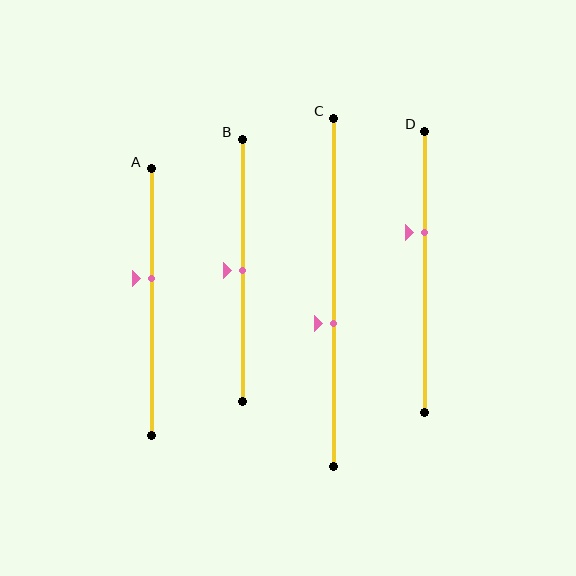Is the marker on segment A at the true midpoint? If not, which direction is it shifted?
No, the marker on segment A is shifted upward by about 9% of the segment length.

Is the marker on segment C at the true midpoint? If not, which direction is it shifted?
No, the marker on segment C is shifted downward by about 9% of the segment length.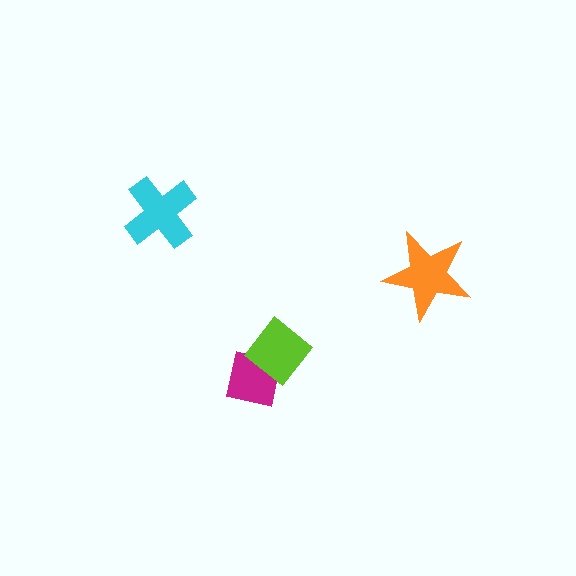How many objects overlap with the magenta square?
1 object overlaps with the magenta square.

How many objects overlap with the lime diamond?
1 object overlaps with the lime diamond.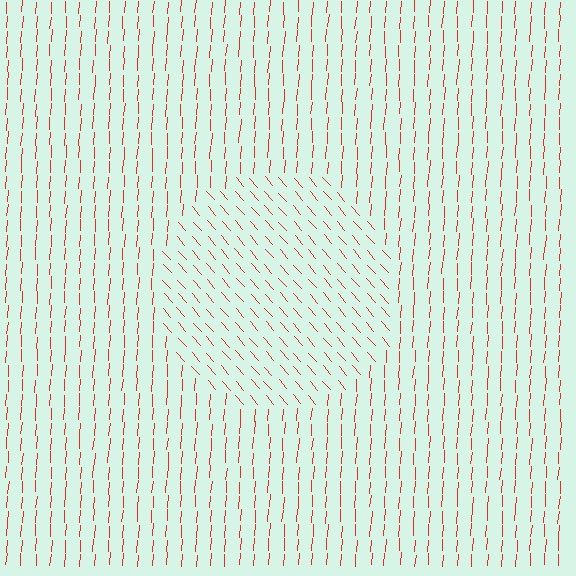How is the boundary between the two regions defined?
The boundary is defined purely by a change in line orientation (approximately 45 degrees difference). All lines are the same color and thickness.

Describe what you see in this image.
The image is filled with small red line segments. A circle region in the image has lines oriented differently from the surrounding lines, creating a visible texture boundary.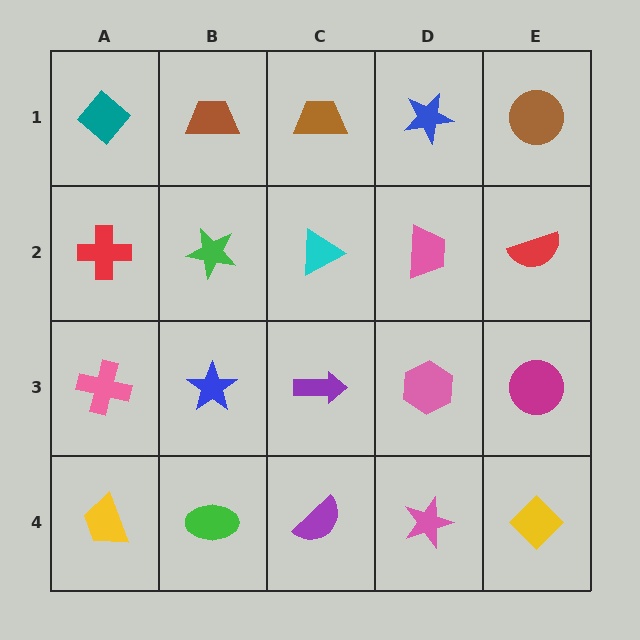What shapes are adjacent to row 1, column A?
A red cross (row 2, column A), a brown trapezoid (row 1, column B).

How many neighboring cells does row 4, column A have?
2.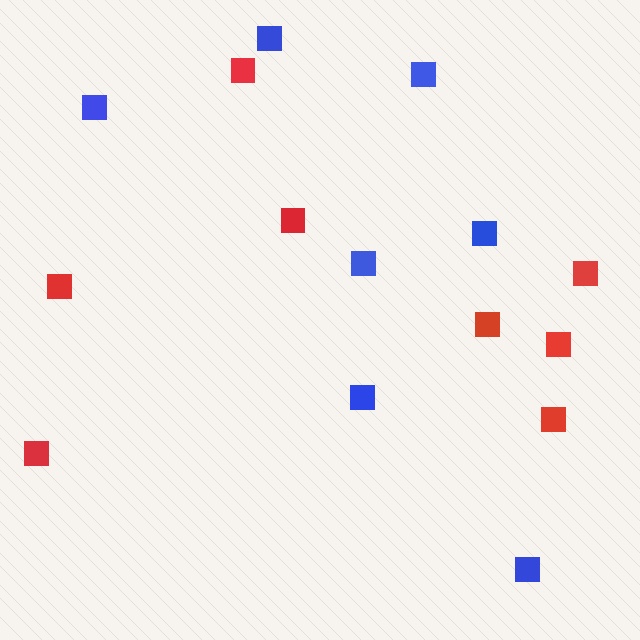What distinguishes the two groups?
There are 2 groups: one group of blue squares (7) and one group of red squares (8).